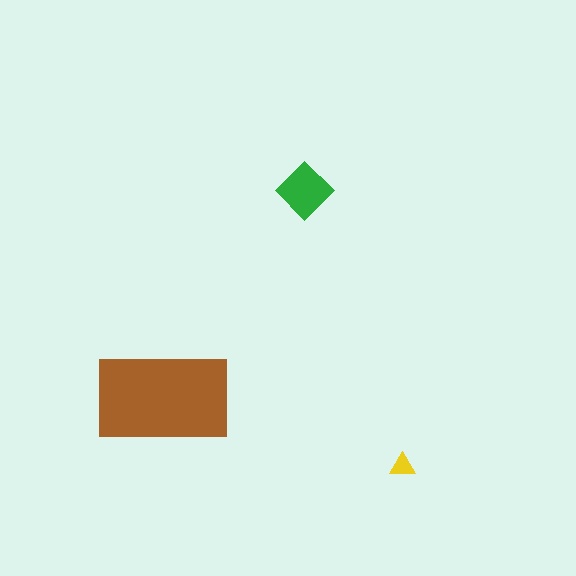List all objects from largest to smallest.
The brown rectangle, the green diamond, the yellow triangle.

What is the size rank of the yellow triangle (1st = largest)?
3rd.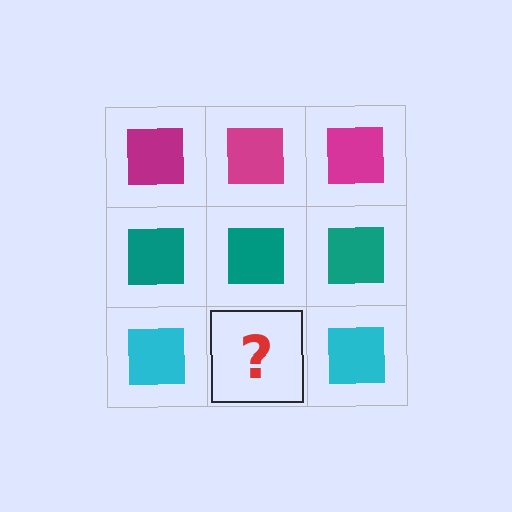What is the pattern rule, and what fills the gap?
The rule is that each row has a consistent color. The gap should be filled with a cyan square.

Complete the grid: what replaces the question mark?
The question mark should be replaced with a cyan square.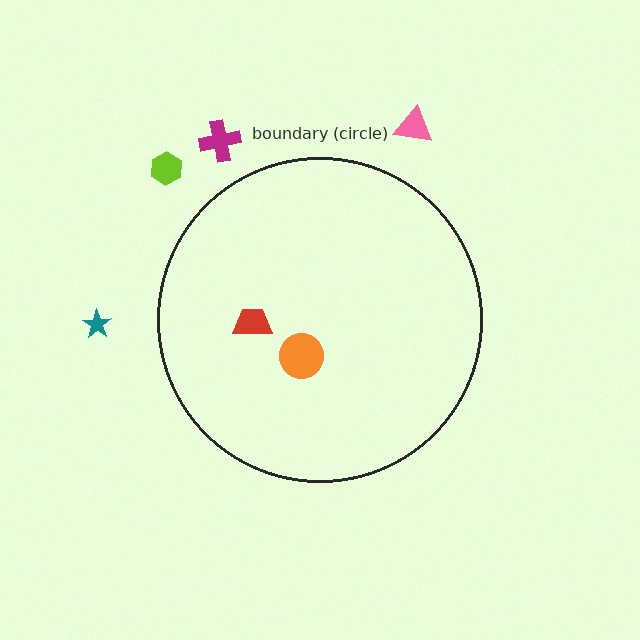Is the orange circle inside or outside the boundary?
Inside.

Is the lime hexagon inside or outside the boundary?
Outside.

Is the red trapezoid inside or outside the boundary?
Inside.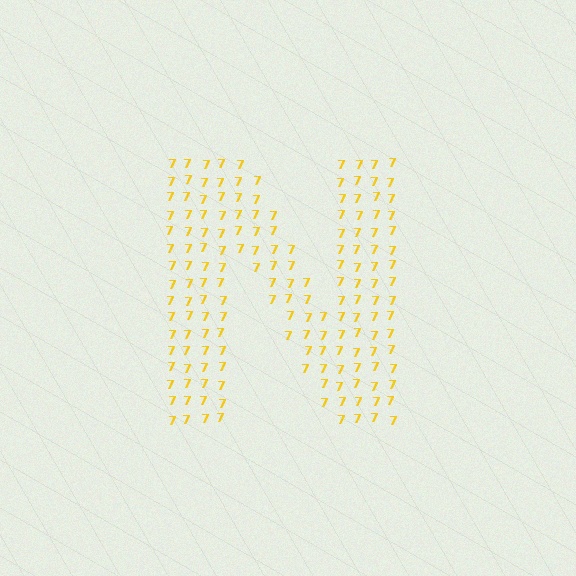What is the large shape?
The large shape is the letter N.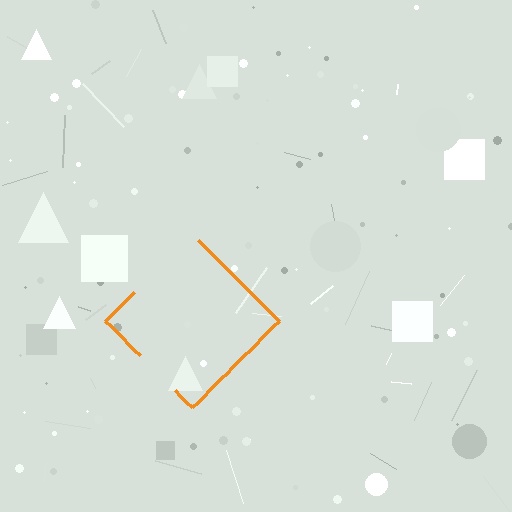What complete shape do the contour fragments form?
The contour fragments form a diamond.